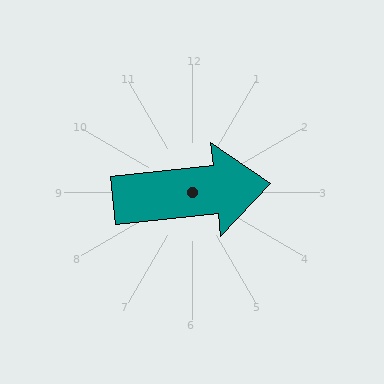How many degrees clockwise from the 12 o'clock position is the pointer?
Approximately 84 degrees.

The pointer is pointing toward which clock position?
Roughly 3 o'clock.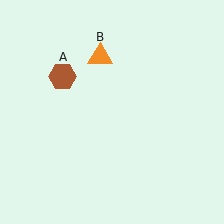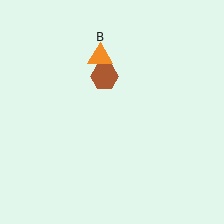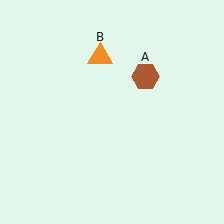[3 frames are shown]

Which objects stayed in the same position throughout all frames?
Orange triangle (object B) remained stationary.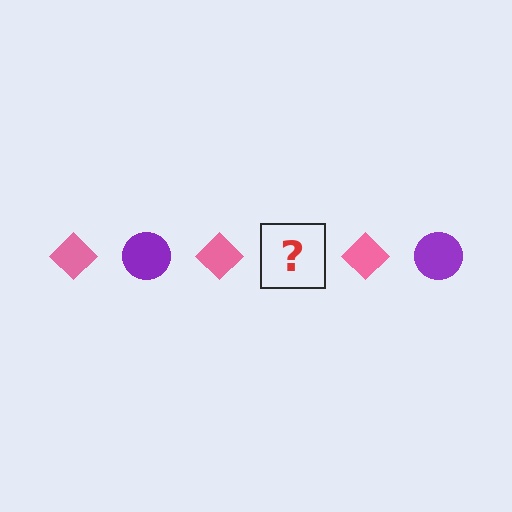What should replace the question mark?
The question mark should be replaced with a purple circle.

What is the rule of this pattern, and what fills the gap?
The rule is that the pattern alternates between pink diamond and purple circle. The gap should be filled with a purple circle.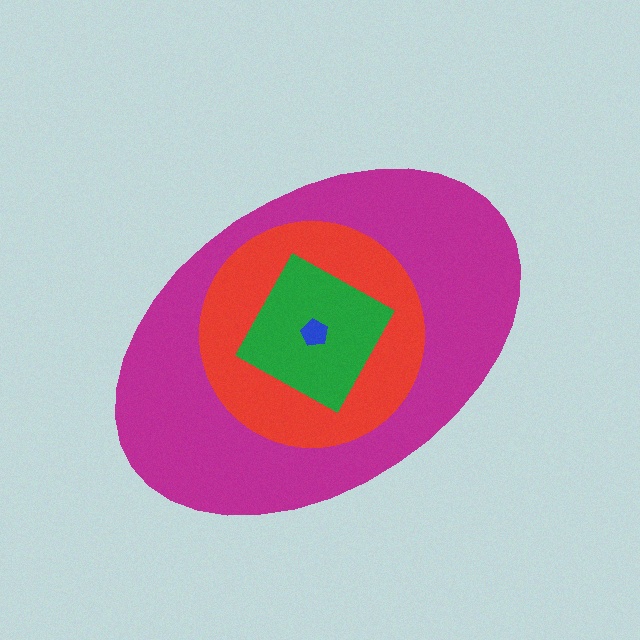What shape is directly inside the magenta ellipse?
The red circle.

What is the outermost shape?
The magenta ellipse.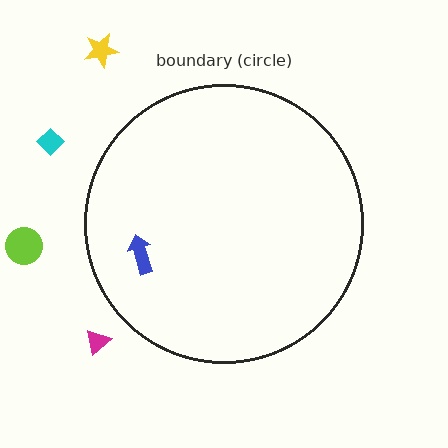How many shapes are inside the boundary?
1 inside, 4 outside.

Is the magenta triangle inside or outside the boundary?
Outside.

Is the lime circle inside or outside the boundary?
Outside.